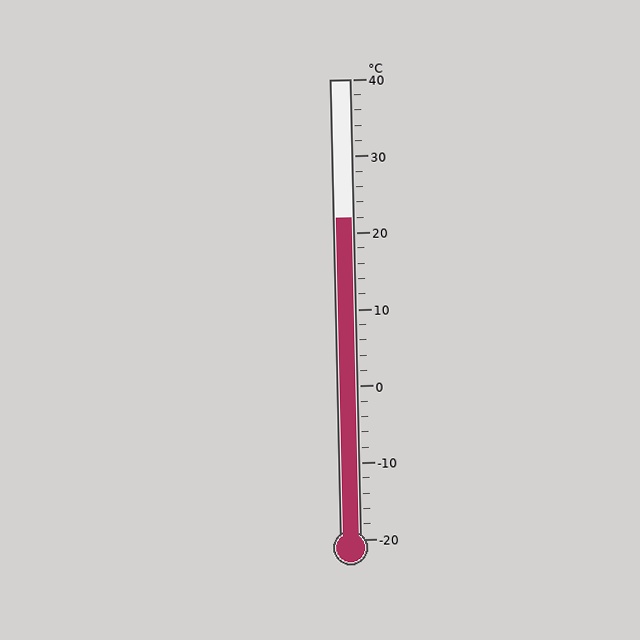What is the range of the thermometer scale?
The thermometer scale ranges from -20°C to 40°C.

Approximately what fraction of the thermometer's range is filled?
The thermometer is filled to approximately 70% of its range.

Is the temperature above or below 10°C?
The temperature is above 10°C.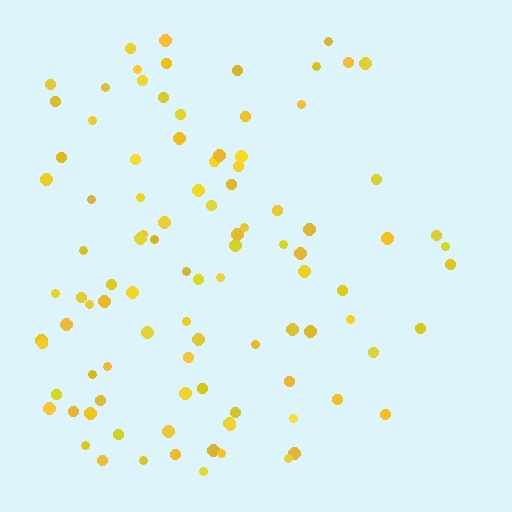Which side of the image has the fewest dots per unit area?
The right.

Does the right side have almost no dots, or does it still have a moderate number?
Still a moderate number, just noticeably fewer than the left.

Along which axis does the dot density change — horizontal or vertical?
Horizontal.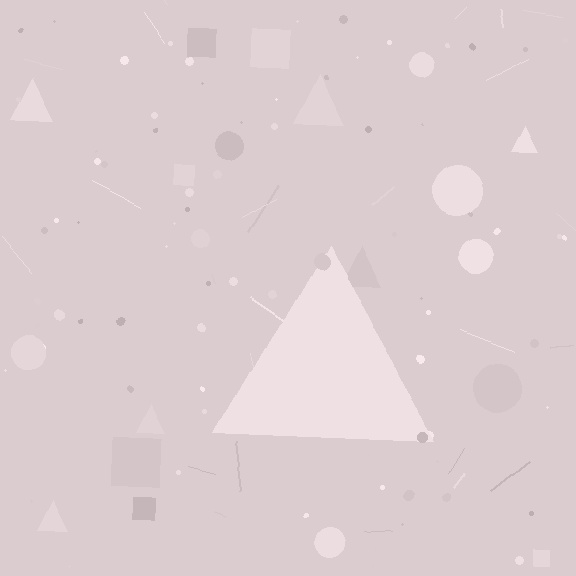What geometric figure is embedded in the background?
A triangle is embedded in the background.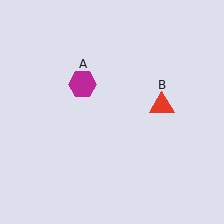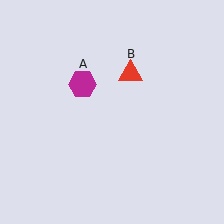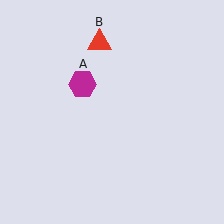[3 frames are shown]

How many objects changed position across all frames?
1 object changed position: red triangle (object B).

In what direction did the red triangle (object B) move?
The red triangle (object B) moved up and to the left.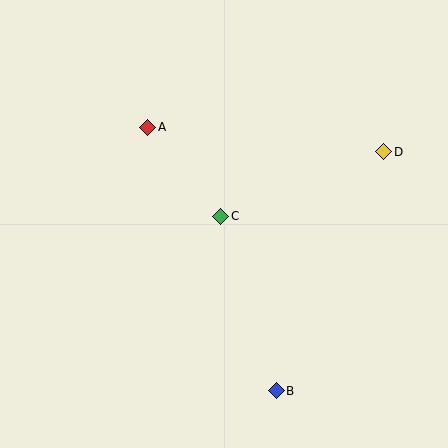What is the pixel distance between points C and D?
The distance between C and D is 176 pixels.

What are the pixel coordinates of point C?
Point C is at (221, 216).